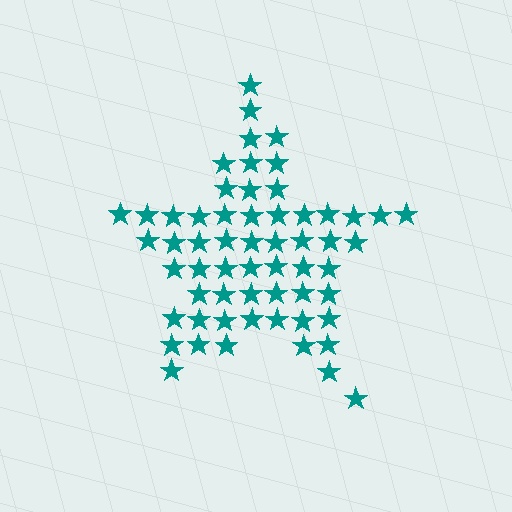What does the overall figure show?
The overall figure shows a star.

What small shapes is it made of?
It is made of small stars.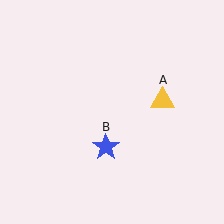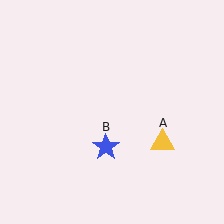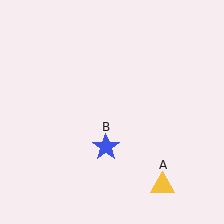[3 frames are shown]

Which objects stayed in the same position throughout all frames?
Blue star (object B) remained stationary.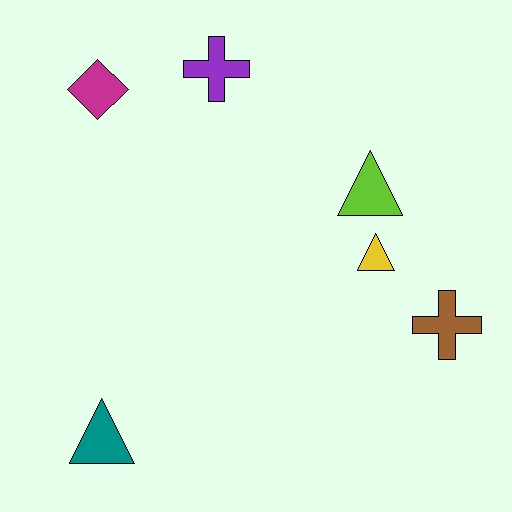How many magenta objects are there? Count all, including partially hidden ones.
There is 1 magenta object.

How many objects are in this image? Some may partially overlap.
There are 6 objects.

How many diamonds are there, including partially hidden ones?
There is 1 diamond.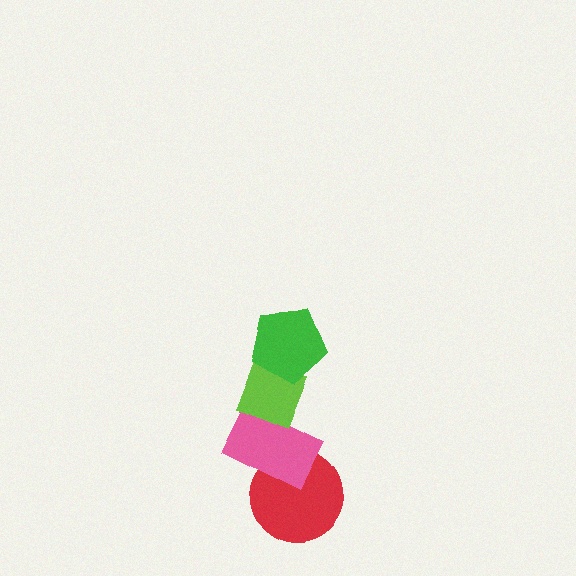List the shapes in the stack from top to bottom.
From top to bottom: the green pentagon, the lime diamond, the pink rectangle, the red circle.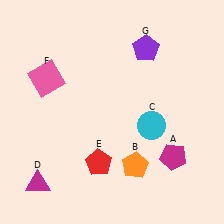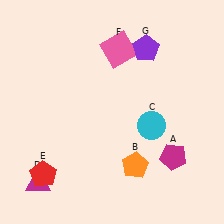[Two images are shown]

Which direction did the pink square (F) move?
The pink square (F) moved right.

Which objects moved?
The objects that moved are: the red pentagon (E), the pink square (F).